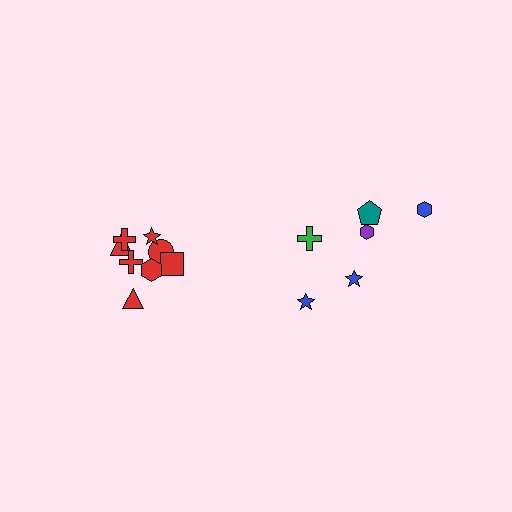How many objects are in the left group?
There are 8 objects.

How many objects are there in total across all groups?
There are 14 objects.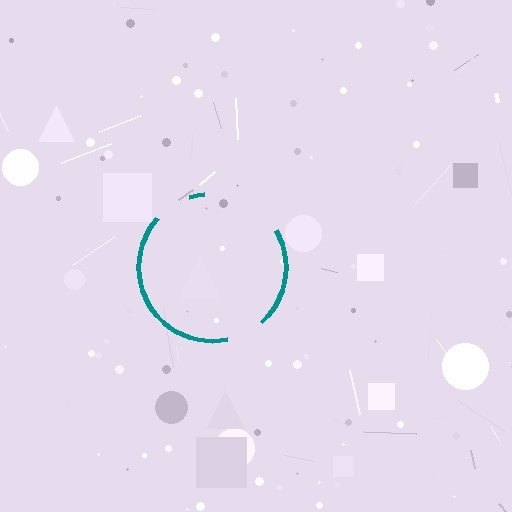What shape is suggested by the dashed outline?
The dashed outline suggests a circle.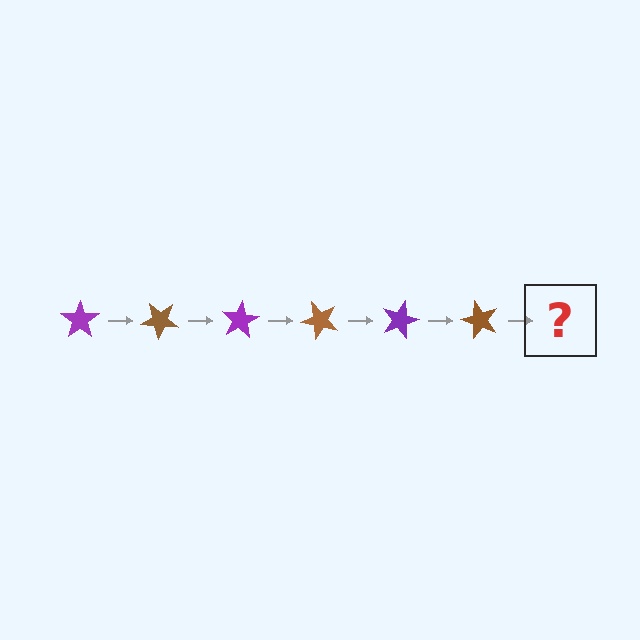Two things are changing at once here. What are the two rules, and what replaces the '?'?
The two rules are that it rotates 40 degrees each step and the color cycles through purple and brown. The '?' should be a purple star, rotated 240 degrees from the start.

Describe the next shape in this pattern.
It should be a purple star, rotated 240 degrees from the start.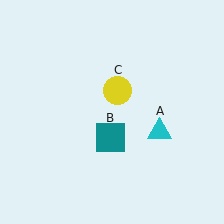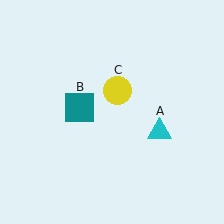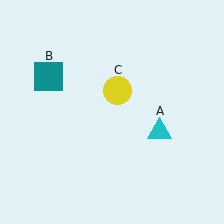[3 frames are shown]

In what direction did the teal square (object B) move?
The teal square (object B) moved up and to the left.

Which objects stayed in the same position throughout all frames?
Cyan triangle (object A) and yellow circle (object C) remained stationary.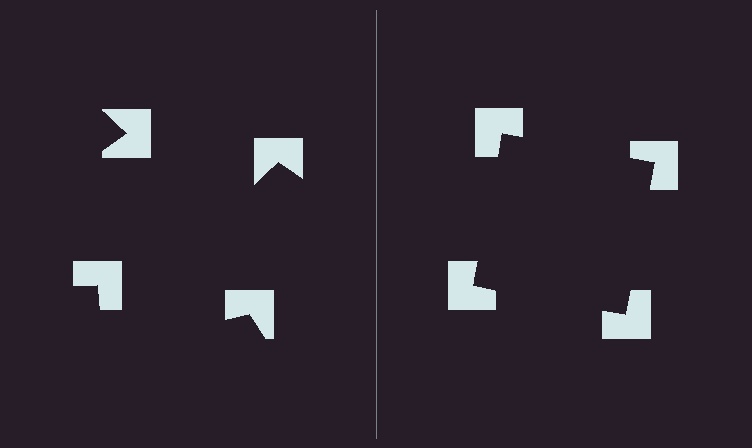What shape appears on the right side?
An illusory square.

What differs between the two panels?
The notched squares are positioned identically on both sides; only the wedge orientations differ. On the right they align to a square; on the left they are misaligned.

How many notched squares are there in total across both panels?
8 — 4 on each side.